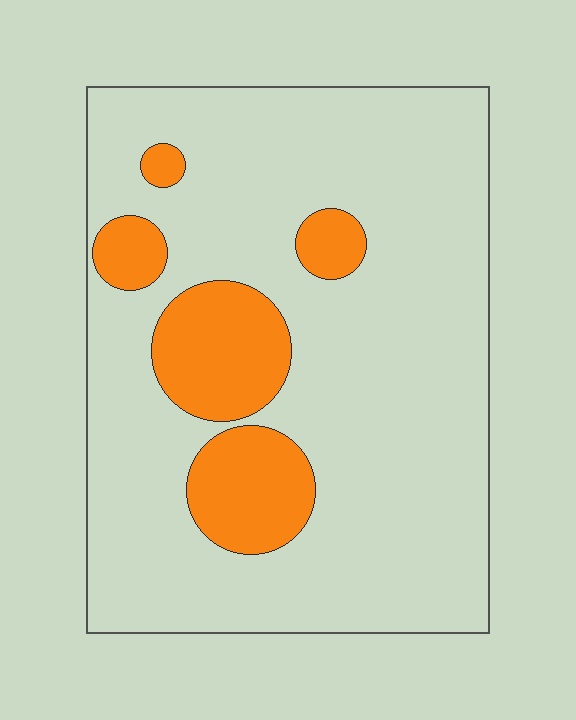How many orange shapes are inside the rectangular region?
5.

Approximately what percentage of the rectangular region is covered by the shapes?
Approximately 20%.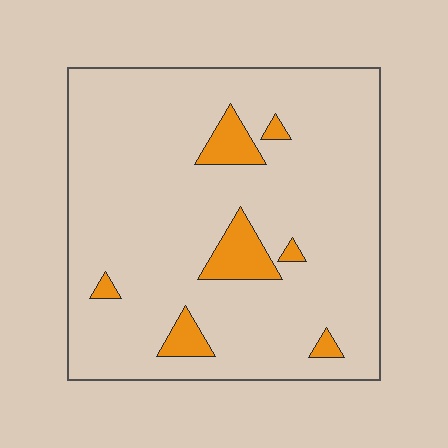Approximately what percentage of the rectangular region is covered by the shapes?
Approximately 10%.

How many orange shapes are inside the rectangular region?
7.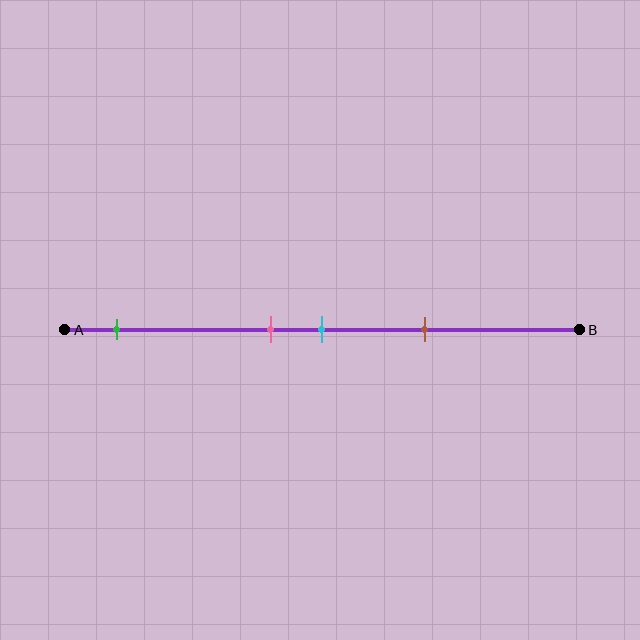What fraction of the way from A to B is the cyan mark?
The cyan mark is approximately 50% (0.5) of the way from A to B.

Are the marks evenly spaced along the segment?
No, the marks are not evenly spaced.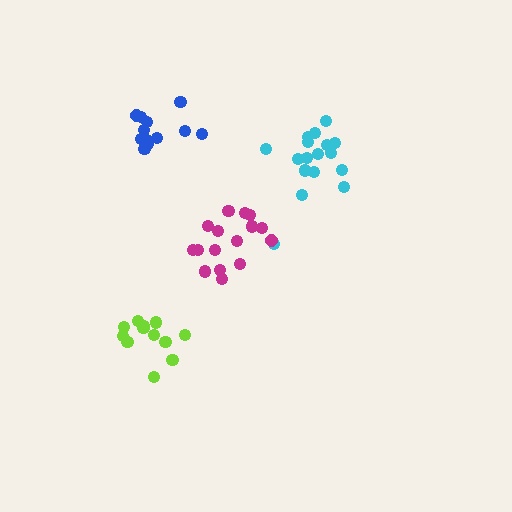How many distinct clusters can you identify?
There are 4 distinct clusters.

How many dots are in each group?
Group 1: 12 dots, Group 2: 17 dots, Group 3: 16 dots, Group 4: 12 dots (57 total).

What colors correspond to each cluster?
The clusters are colored: blue, cyan, magenta, lime.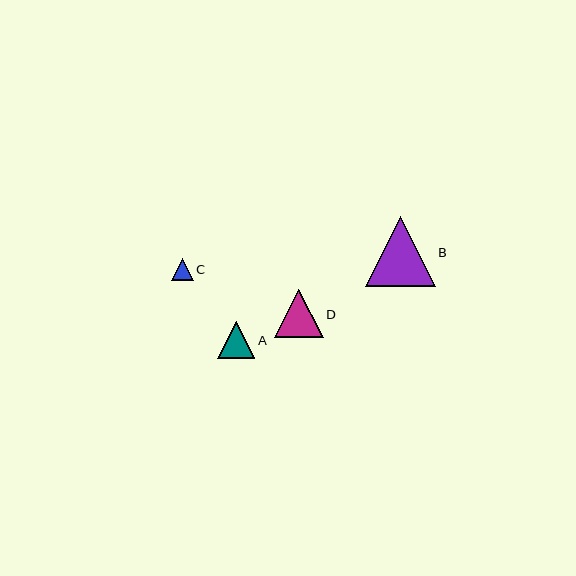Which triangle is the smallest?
Triangle C is the smallest with a size of approximately 22 pixels.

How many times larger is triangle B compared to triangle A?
Triangle B is approximately 1.9 times the size of triangle A.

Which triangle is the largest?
Triangle B is the largest with a size of approximately 70 pixels.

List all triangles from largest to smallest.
From largest to smallest: B, D, A, C.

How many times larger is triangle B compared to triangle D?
Triangle B is approximately 1.4 times the size of triangle D.